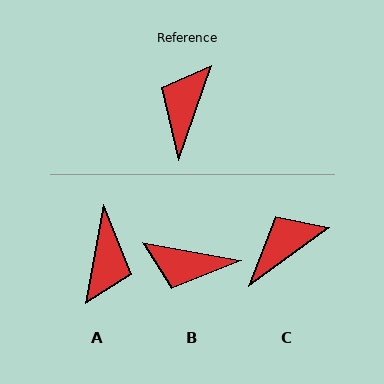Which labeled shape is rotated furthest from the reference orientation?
A, about 171 degrees away.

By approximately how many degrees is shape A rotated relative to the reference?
Approximately 171 degrees clockwise.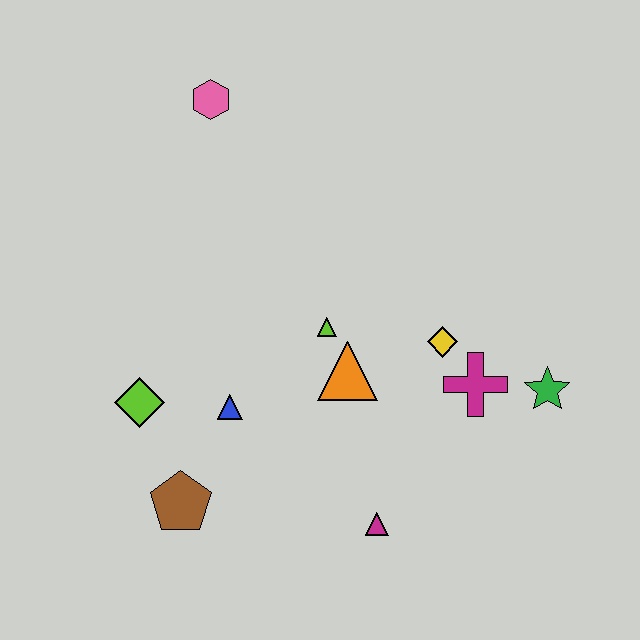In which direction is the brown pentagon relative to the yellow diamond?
The brown pentagon is to the left of the yellow diamond.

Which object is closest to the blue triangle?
The lime diamond is closest to the blue triangle.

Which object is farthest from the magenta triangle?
The pink hexagon is farthest from the magenta triangle.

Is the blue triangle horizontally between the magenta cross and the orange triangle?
No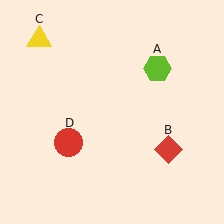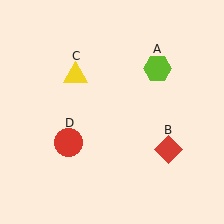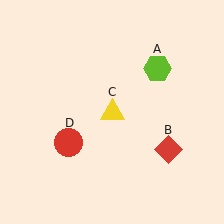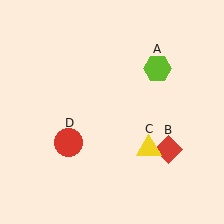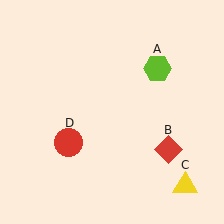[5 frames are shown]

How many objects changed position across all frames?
1 object changed position: yellow triangle (object C).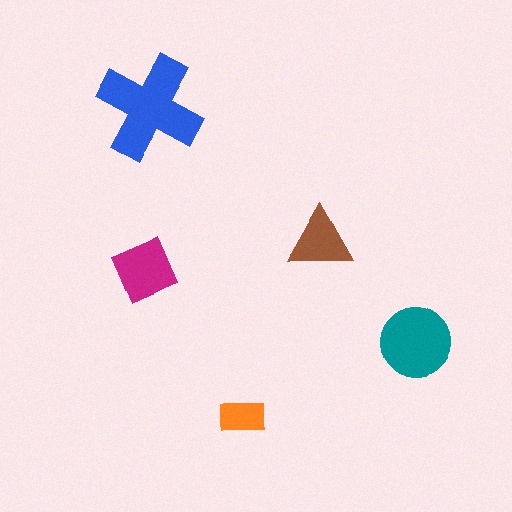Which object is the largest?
The blue cross.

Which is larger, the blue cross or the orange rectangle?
The blue cross.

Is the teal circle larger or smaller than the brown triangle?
Larger.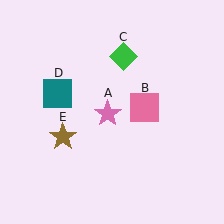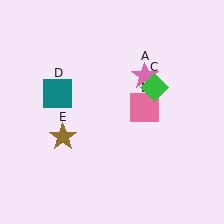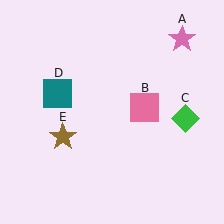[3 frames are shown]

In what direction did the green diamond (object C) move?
The green diamond (object C) moved down and to the right.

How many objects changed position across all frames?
2 objects changed position: pink star (object A), green diamond (object C).